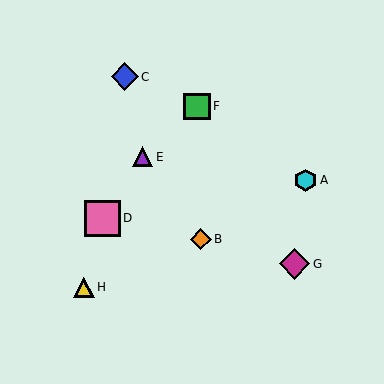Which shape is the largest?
The pink square (labeled D) is the largest.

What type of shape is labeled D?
Shape D is a pink square.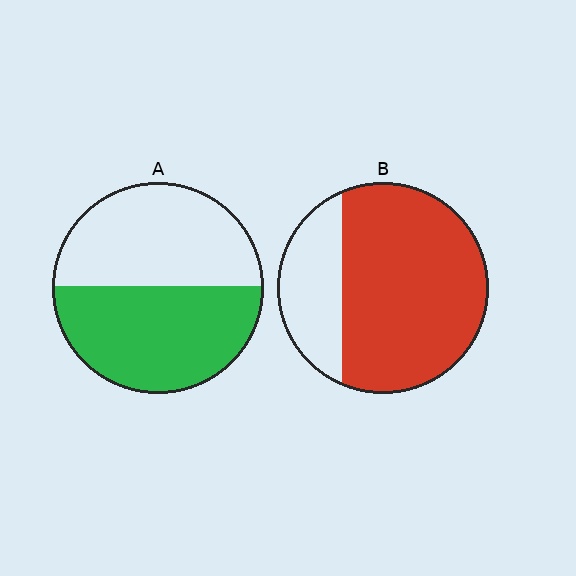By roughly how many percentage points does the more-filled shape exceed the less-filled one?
By roughly 25 percentage points (B over A).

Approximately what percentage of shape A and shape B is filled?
A is approximately 50% and B is approximately 75%.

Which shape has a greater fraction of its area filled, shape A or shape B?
Shape B.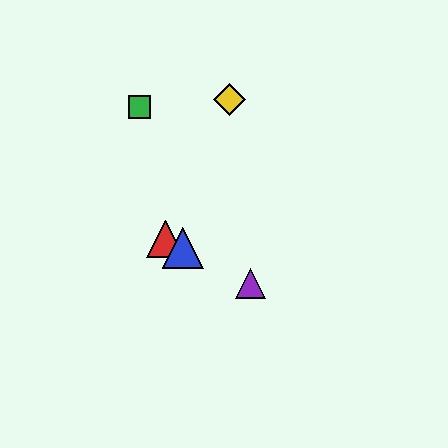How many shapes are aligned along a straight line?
3 shapes (the red triangle, the blue triangle, the purple triangle) are aligned along a straight line.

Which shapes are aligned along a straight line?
The red triangle, the blue triangle, the purple triangle are aligned along a straight line.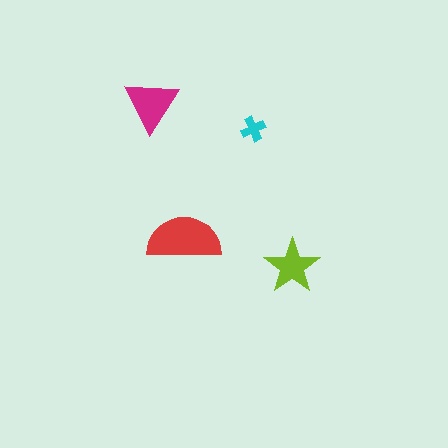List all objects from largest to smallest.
The red semicircle, the magenta triangle, the lime star, the cyan cross.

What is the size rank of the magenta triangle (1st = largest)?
2nd.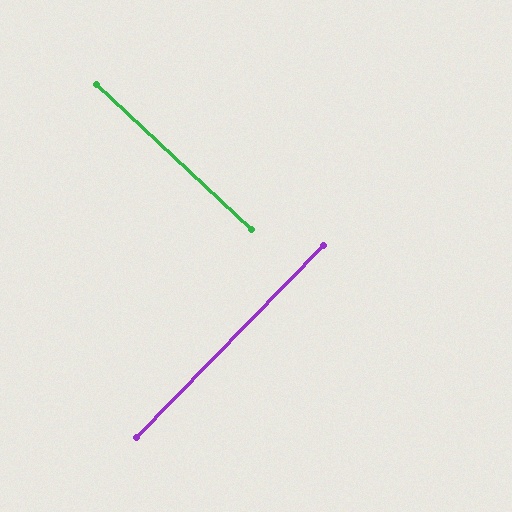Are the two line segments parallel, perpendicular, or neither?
Perpendicular — they meet at approximately 89°.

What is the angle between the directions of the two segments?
Approximately 89 degrees.